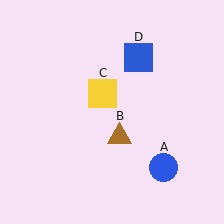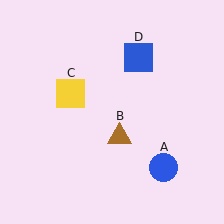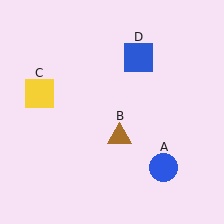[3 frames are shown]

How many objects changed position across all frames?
1 object changed position: yellow square (object C).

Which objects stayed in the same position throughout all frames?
Blue circle (object A) and brown triangle (object B) and blue square (object D) remained stationary.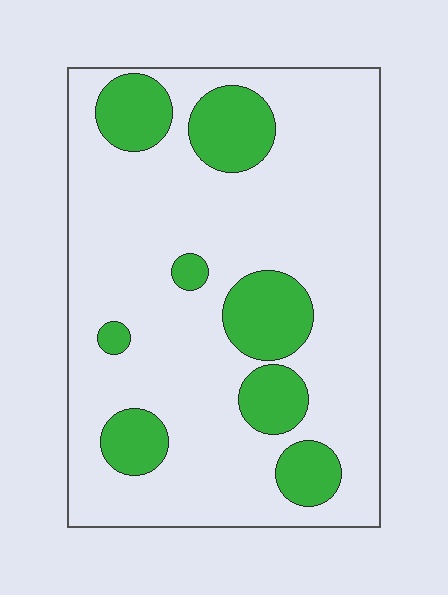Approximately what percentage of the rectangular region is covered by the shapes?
Approximately 20%.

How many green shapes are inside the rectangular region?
8.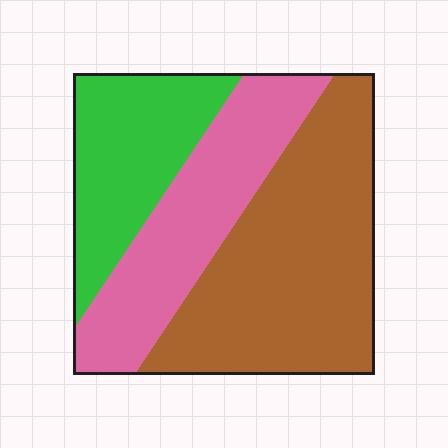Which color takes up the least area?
Green, at roughly 25%.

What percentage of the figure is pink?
Pink takes up about one third (1/3) of the figure.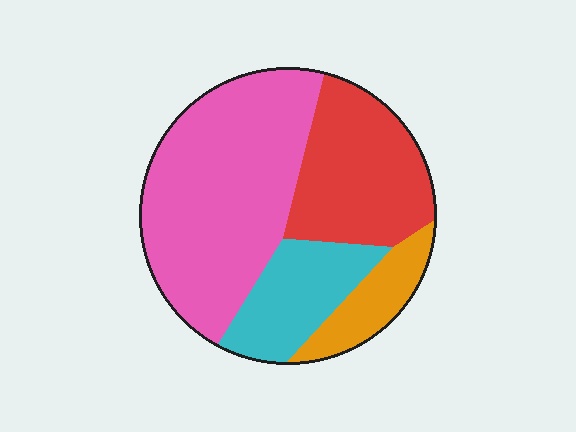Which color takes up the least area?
Orange, at roughly 10%.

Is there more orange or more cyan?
Cyan.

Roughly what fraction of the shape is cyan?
Cyan takes up about one sixth (1/6) of the shape.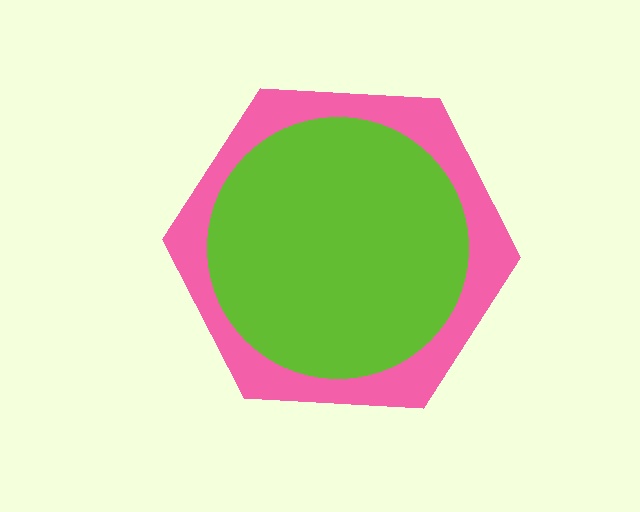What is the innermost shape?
The lime circle.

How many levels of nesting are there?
2.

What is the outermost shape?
The pink hexagon.